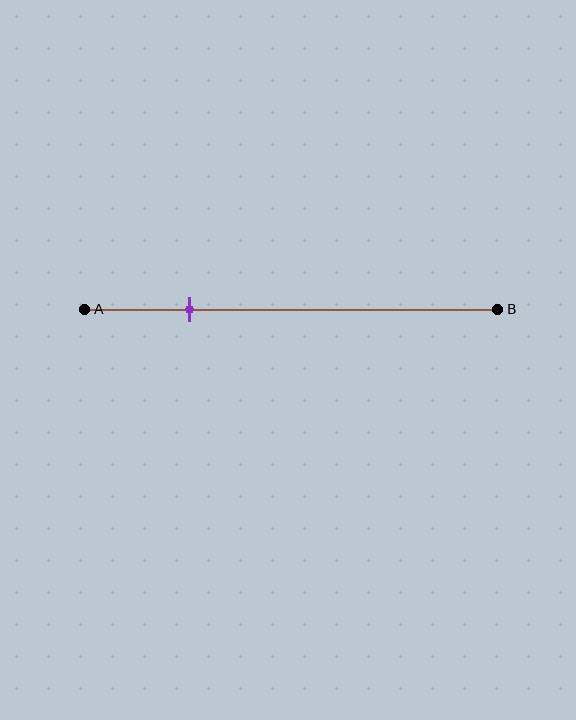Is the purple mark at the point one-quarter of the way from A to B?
Yes, the mark is approximately at the one-quarter point.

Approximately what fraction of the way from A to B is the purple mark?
The purple mark is approximately 25% of the way from A to B.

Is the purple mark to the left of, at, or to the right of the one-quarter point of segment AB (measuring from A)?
The purple mark is approximately at the one-quarter point of segment AB.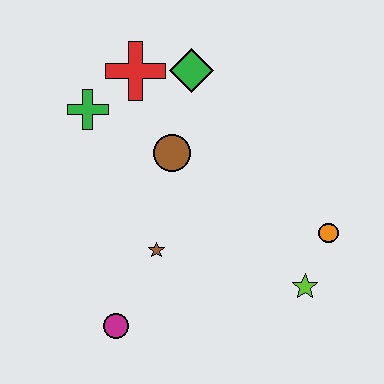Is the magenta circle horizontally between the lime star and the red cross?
No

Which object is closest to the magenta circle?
The brown star is closest to the magenta circle.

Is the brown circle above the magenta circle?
Yes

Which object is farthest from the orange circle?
The green cross is farthest from the orange circle.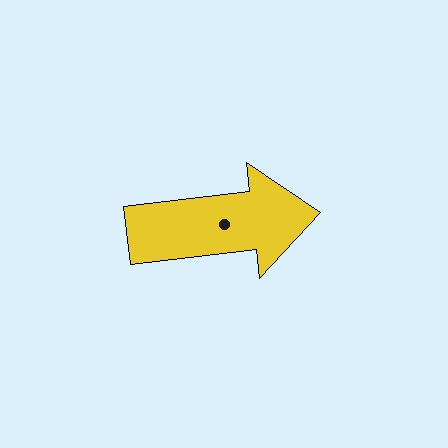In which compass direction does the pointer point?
East.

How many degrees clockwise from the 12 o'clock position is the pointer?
Approximately 83 degrees.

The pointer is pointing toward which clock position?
Roughly 3 o'clock.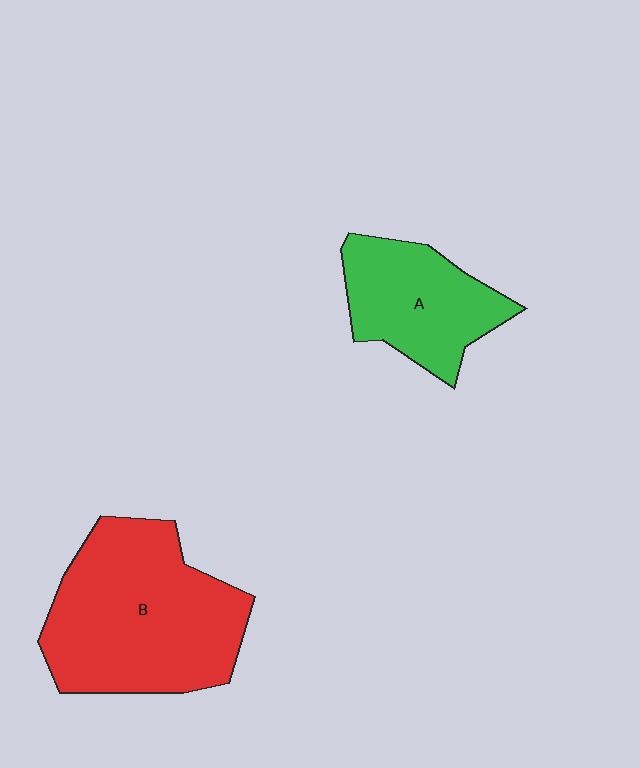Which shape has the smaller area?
Shape A (green).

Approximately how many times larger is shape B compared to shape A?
Approximately 1.8 times.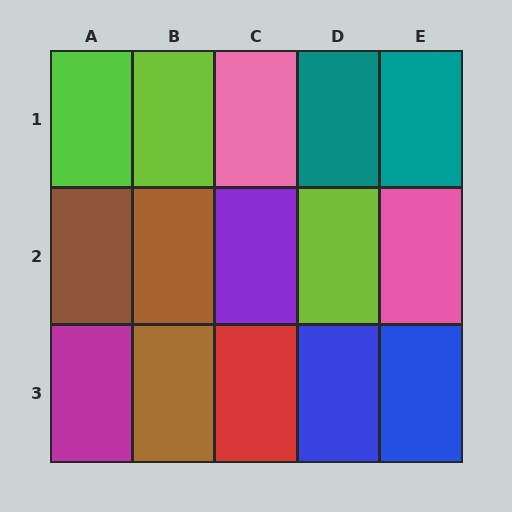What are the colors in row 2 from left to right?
Brown, brown, purple, lime, pink.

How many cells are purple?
1 cell is purple.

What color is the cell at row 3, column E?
Blue.